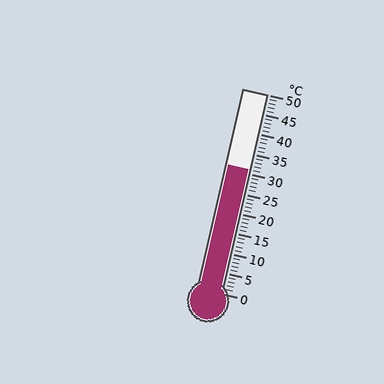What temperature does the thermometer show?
The thermometer shows approximately 31°C.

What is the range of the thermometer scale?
The thermometer scale ranges from 0°C to 50°C.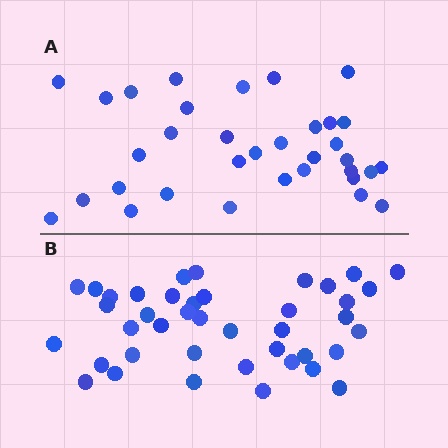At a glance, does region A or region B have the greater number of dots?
Region B (the bottom region) has more dots.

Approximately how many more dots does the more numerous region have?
Region B has roughly 8 or so more dots than region A.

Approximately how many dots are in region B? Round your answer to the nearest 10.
About 40 dots. (The exact count is 41, which rounds to 40.)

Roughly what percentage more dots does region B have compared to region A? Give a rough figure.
About 20% more.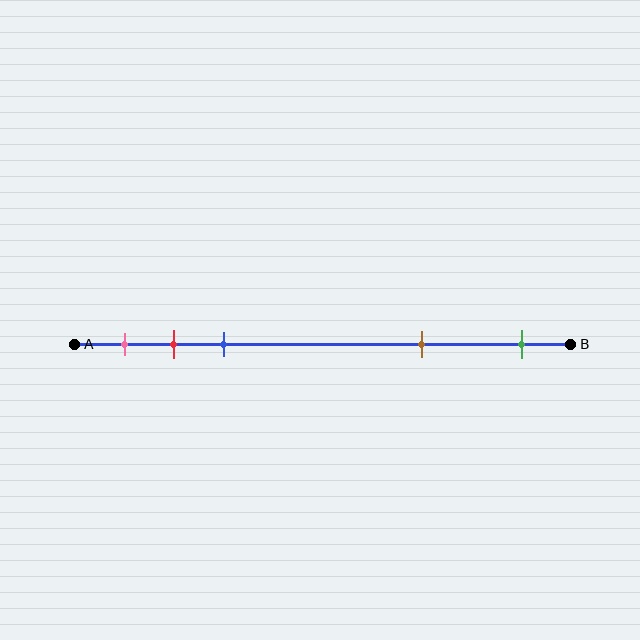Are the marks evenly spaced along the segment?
No, the marks are not evenly spaced.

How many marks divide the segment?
There are 5 marks dividing the segment.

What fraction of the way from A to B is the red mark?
The red mark is approximately 20% (0.2) of the way from A to B.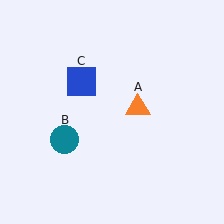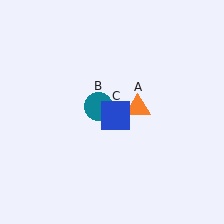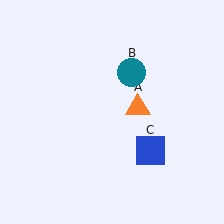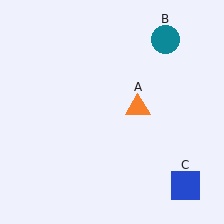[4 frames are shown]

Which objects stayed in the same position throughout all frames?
Orange triangle (object A) remained stationary.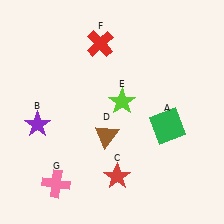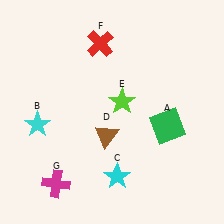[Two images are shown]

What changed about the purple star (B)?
In Image 1, B is purple. In Image 2, it changed to cyan.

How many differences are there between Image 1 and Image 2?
There are 3 differences between the two images.